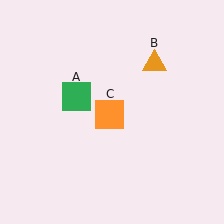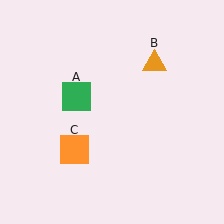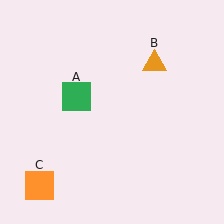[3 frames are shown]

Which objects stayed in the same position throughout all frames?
Green square (object A) and orange triangle (object B) remained stationary.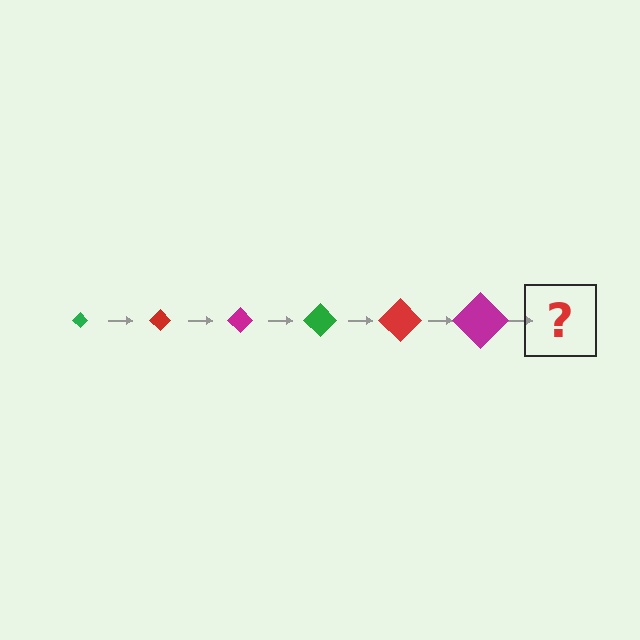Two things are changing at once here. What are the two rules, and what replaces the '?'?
The two rules are that the diamond grows larger each step and the color cycles through green, red, and magenta. The '?' should be a green diamond, larger than the previous one.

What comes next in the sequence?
The next element should be a green diamond, larger than the previous one.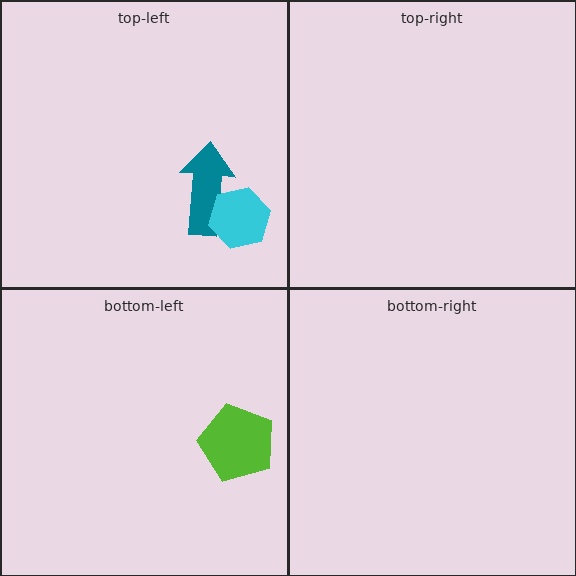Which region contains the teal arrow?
The top-left region.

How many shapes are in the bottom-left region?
1.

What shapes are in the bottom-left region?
The lime pentagon.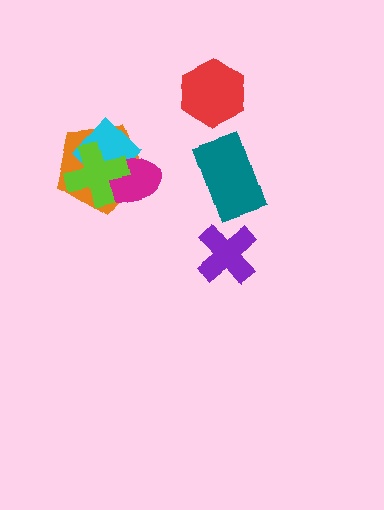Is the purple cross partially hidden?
No, no other shape covers it.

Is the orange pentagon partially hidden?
Yes, it is partially covered by another shape.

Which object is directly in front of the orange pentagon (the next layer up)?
The cyan diamond is directly in front of the orange pentagon.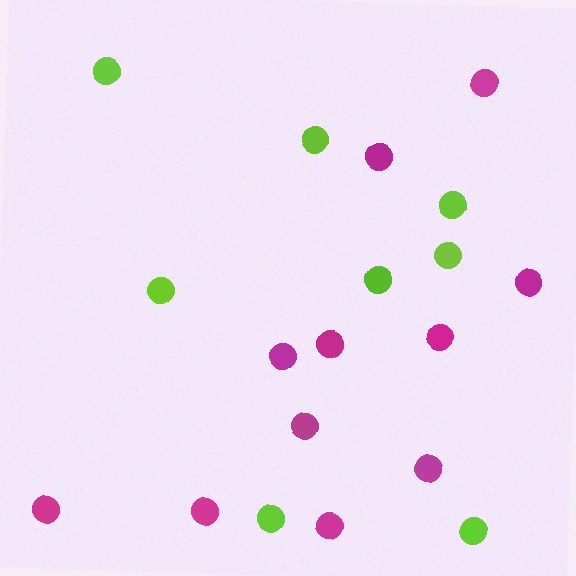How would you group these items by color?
There are 2 groups: one group of lime circles (8) and one group of magenta circles (11).